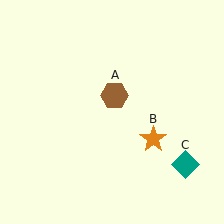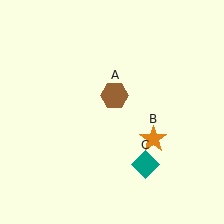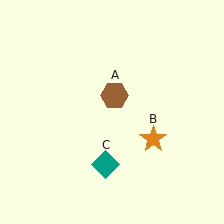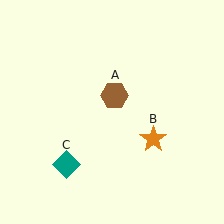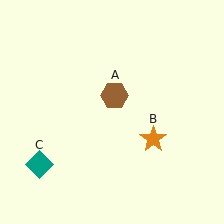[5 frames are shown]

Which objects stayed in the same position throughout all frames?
Brown hexagon (object A) and orange star (object B) remained stationary.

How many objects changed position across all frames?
1 object changed position: teal diamond (object C).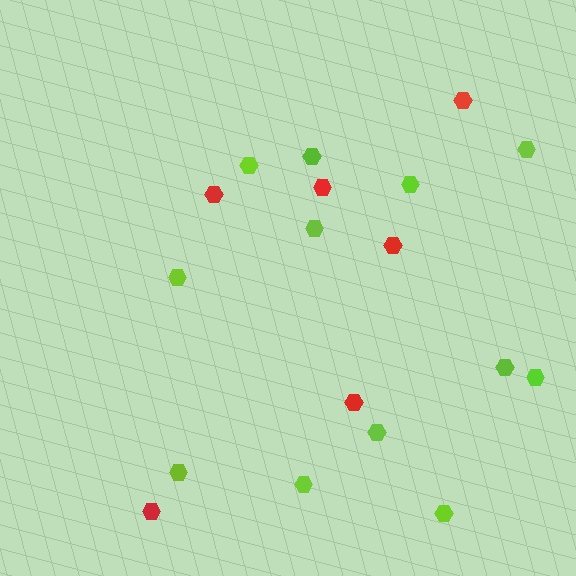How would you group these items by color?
There are 2 groups: one group of lime hexagons (12) and one group of red hexagons (6).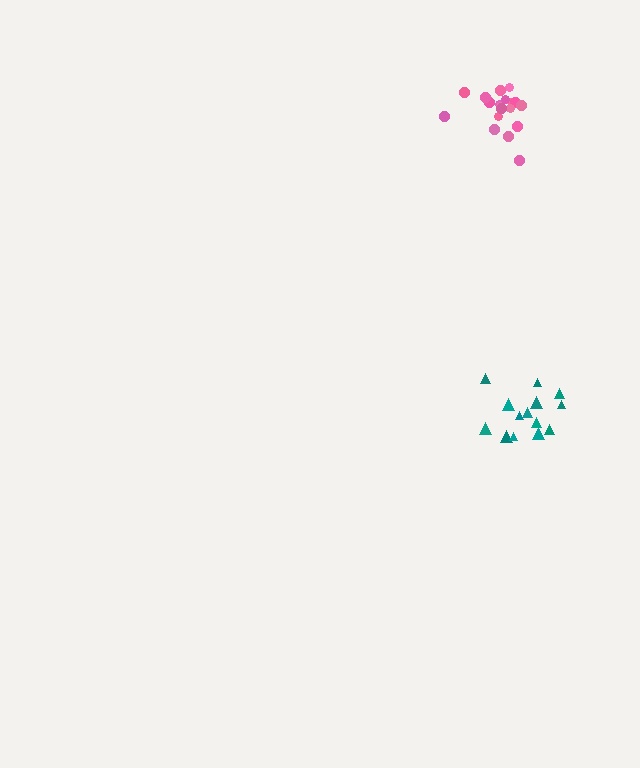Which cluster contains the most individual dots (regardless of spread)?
Pink (19).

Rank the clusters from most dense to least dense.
pink, teal.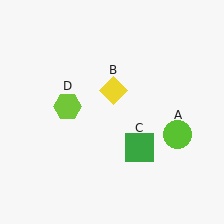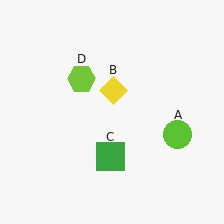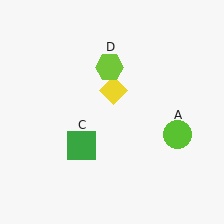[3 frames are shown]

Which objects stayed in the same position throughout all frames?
Lime circle (object A) and yellow diamond (object B) remained stationary.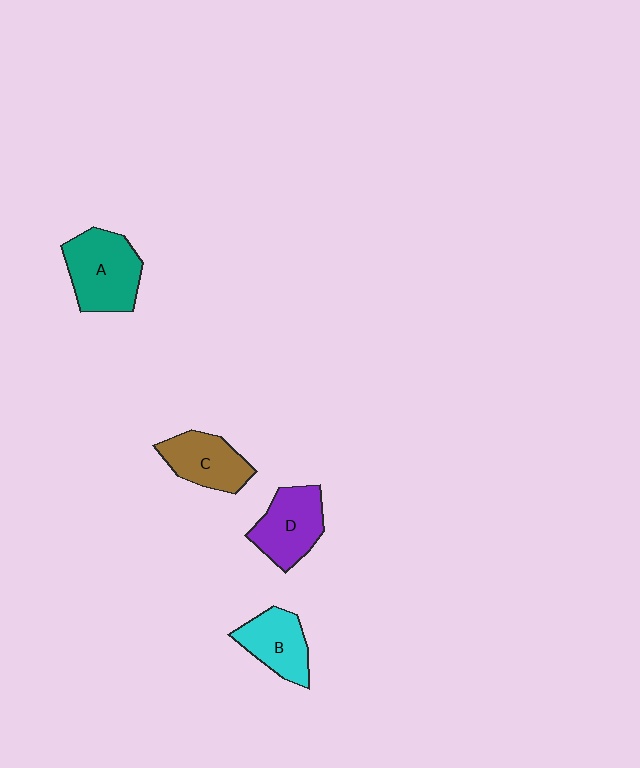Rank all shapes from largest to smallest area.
From largest to smallest: A (teal), D (purple), C (brown), B (cyan).